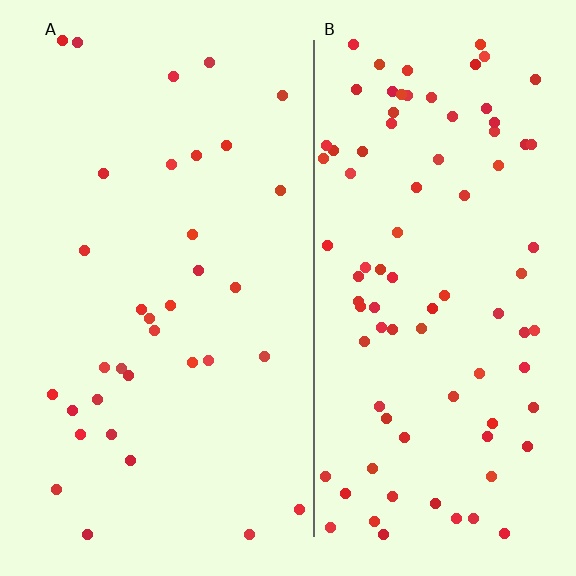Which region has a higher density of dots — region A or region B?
B (the right).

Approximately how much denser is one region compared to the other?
Approximately 2.6× — region B over region A.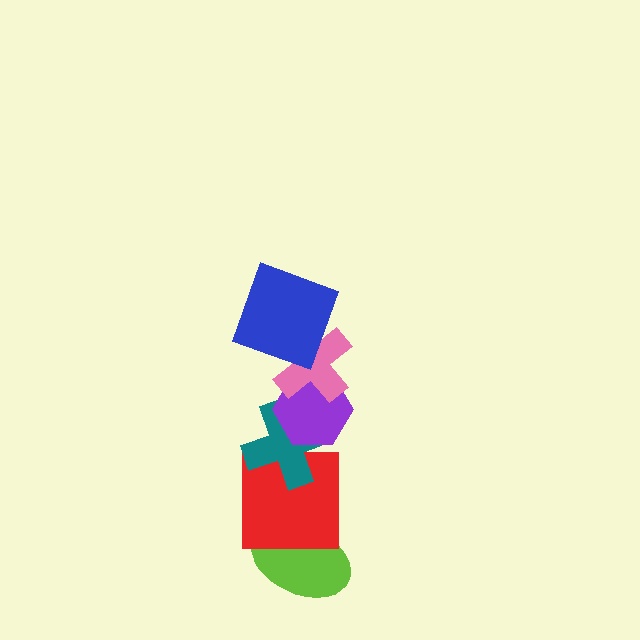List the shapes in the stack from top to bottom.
From top to bottom: the blue square, the pink cross, the purple hexagon, the teal cross, the red square, the lime ellipse.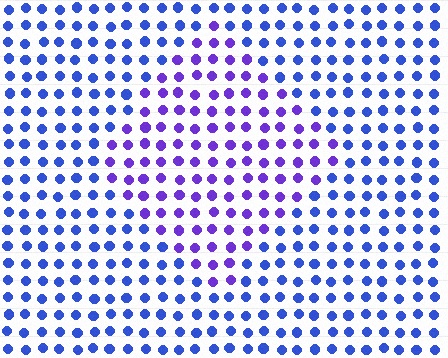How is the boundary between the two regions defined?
The boundary is defined purely by a slight shift in hue (about 35 degrees). Spacing, size, and orientation are identical on both sides.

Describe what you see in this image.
The image is filled with small blue elements in a uniform arrangement. A diamond-shaped region is visible where the elements are tinted to a slightly different hue, forming a subtle color boundary.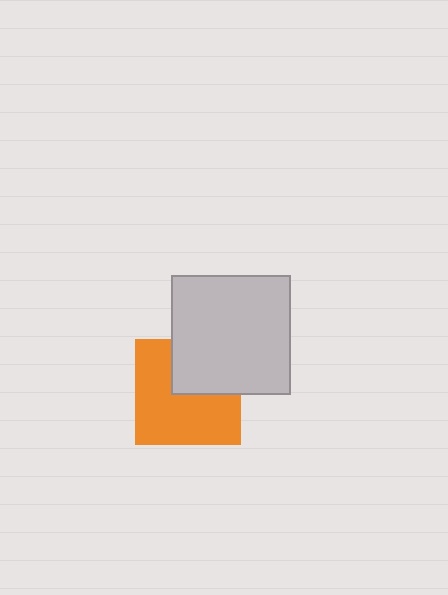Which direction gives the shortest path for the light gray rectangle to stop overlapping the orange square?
Moving toward the upper-right gives the shortest separation.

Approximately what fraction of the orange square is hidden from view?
Roughly 35% of the orange square is hidden behind the light gray rectangle.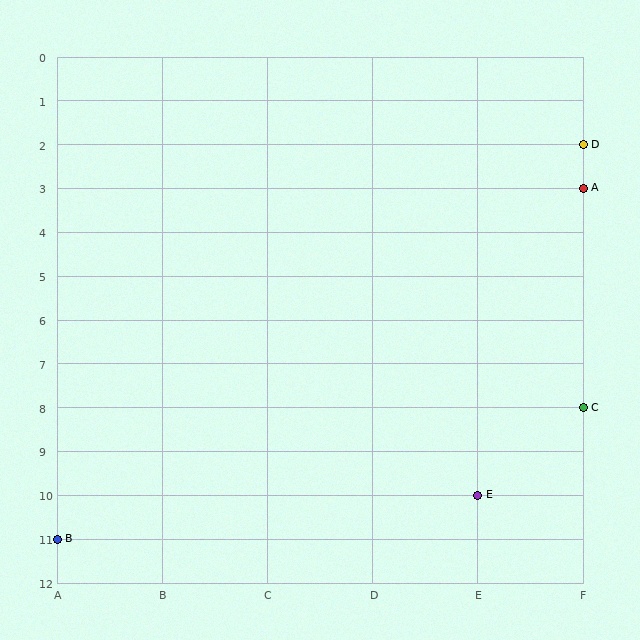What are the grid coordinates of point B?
Point B is at grid coordinates (A, 11).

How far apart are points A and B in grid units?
Points A and B are 5 columns and 8 rows apart (about 9.4 grid units diagonally).